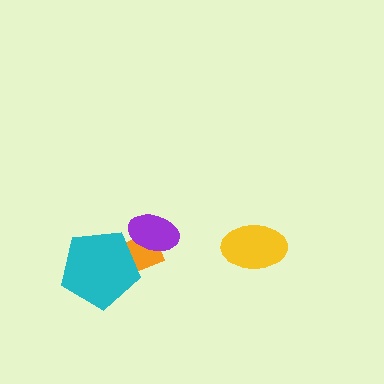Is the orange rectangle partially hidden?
Yes, it is partially covered by another shape.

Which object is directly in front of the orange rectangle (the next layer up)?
The purple ellipse is directly in front of the orange rectangle.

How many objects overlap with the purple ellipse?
1 object overlaps with the purple ellipse.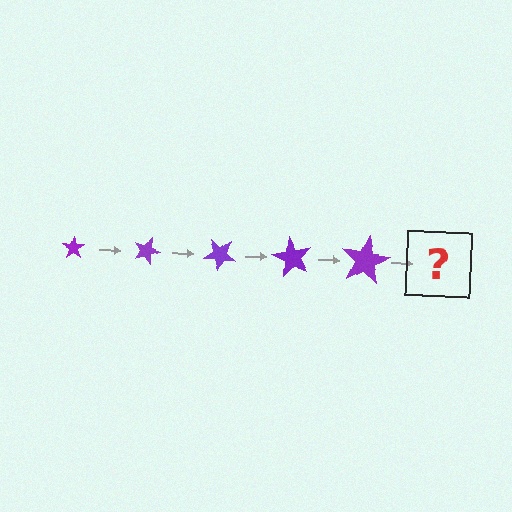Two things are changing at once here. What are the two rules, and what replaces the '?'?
The two rules are that the star grows larger each step and it rotates 20 degrees each step. The '?' should be a star, larger than the previous one and rotated 100 degrees from the start.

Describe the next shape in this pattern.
It should be a star, larger than the previous one and rotated 100 degrees from the start.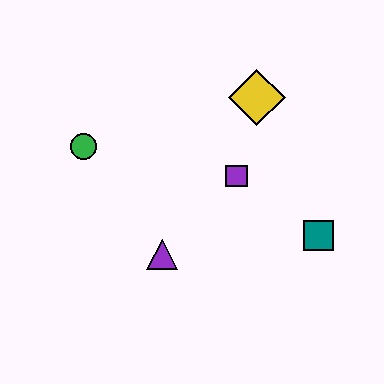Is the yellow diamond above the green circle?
Yes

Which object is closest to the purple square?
The yellow diamond is closest to the purple square.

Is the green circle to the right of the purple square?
No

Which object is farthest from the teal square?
The green circle is farthest from the teal square.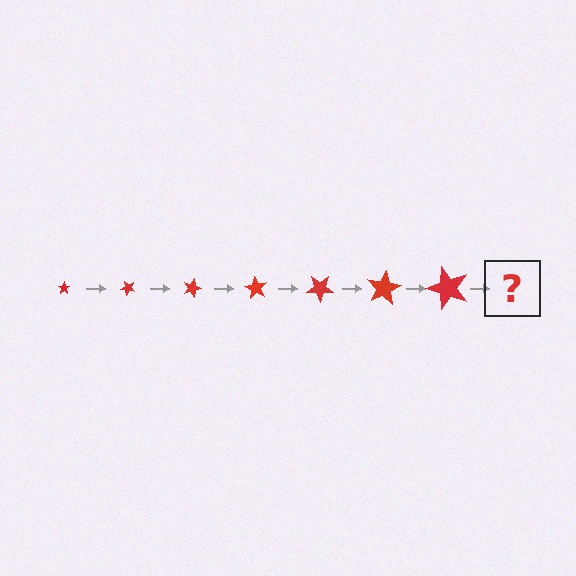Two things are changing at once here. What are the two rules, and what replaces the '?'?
The two rules are that the star grows larger each step and it rotates 45 degrees each step. The '?' should be a star, larger than the previous one and rotated 315 degrees from the start.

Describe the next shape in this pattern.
It should be a star, larger than the previous one and rotated 315 degrees from the start.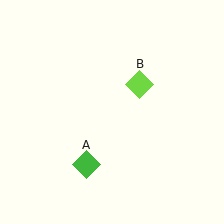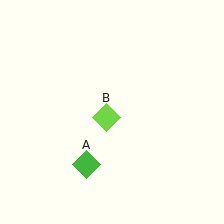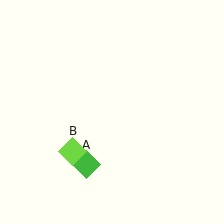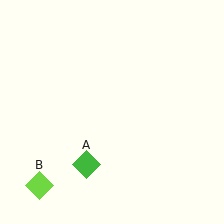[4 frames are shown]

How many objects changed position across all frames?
1 object changed position: lime diamond (object B).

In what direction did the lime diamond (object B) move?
The lime diamond (object B) moved down and to the left.